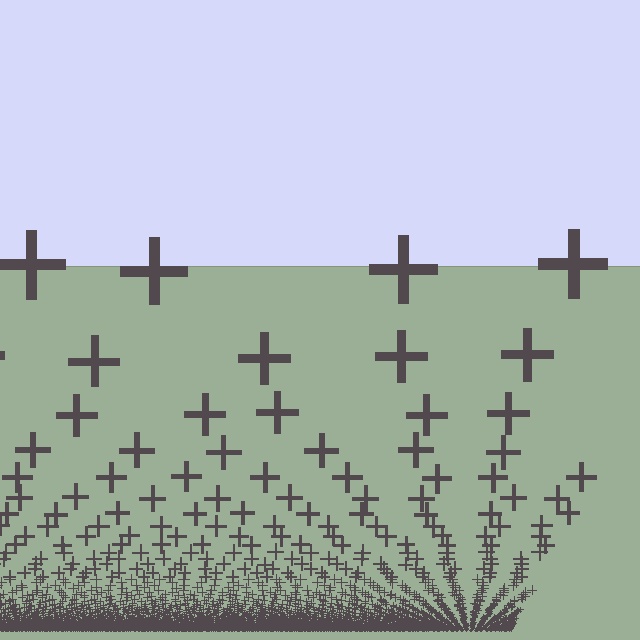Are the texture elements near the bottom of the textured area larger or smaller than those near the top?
Smaller. The gradient is inverted — elements near the bottom are smaller and denser.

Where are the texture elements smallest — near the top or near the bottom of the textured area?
Near the bottom.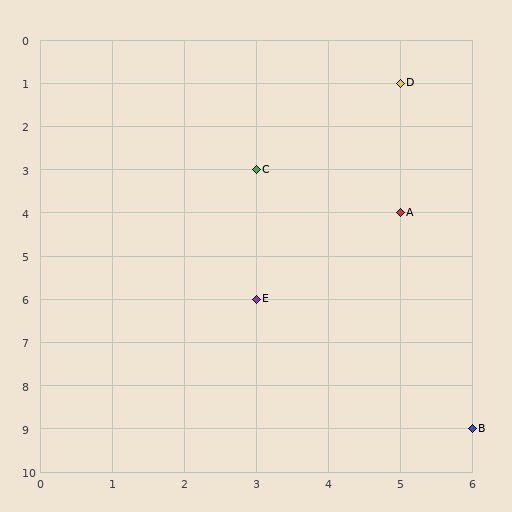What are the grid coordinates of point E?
Point E is at grid coordinates (3, 6).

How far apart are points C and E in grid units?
Points C and E are 3 rows apart.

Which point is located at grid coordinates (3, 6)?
Point E is at (3, 6).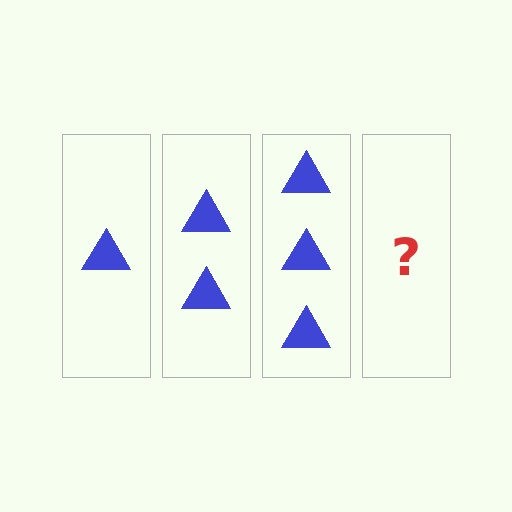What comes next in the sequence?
The next element should be 4 triangles.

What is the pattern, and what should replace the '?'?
The pattern is that each step adds one more triangle. The '?' should be 4 triangles.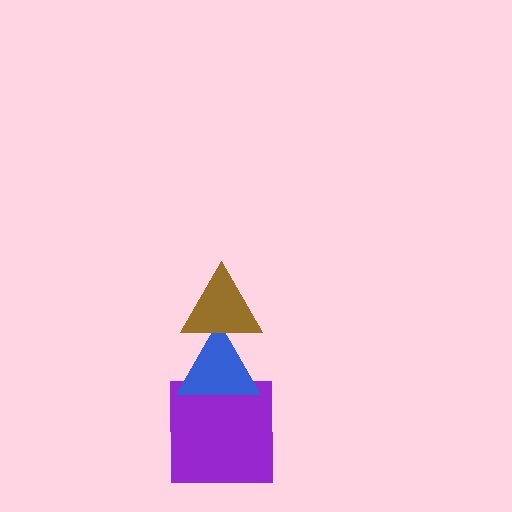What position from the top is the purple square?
The purple square is 3rd from the top.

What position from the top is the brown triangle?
The brown triangle is 1st from the top.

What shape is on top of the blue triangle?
The brown triangle is on top of the blue triangle.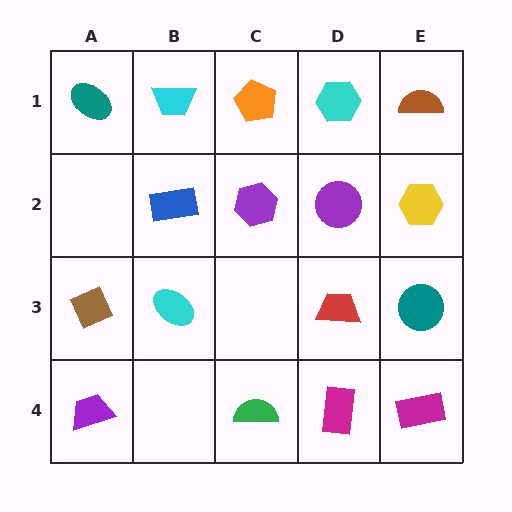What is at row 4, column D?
A magenta rectangle.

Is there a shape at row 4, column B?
No, that cell is empty.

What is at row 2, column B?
A blue rectangle.